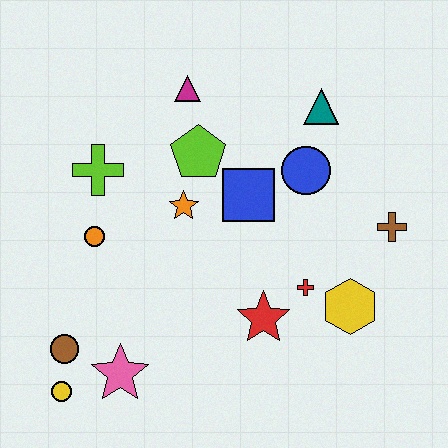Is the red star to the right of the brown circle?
Yes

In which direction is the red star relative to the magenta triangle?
The red star is below the magenta triangle.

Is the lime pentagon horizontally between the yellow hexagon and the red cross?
No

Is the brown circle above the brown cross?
No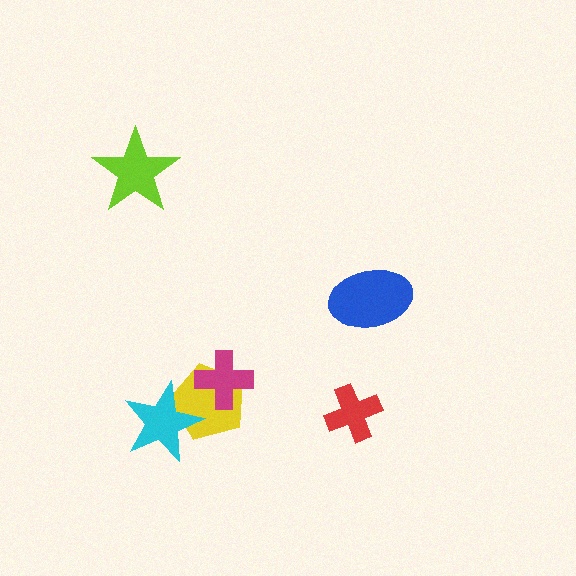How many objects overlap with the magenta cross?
1 object overlaps with the magenta cross.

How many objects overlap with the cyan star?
1 object overlaps with the cyan star.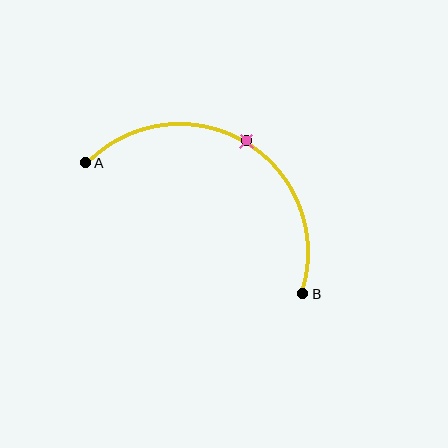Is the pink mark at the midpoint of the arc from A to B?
Yes. The pink mark lies on the arc at equal arc-length from both A and B — it is the arc midpoint.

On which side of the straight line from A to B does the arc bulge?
The arc bulges above the straight line connecting A and B.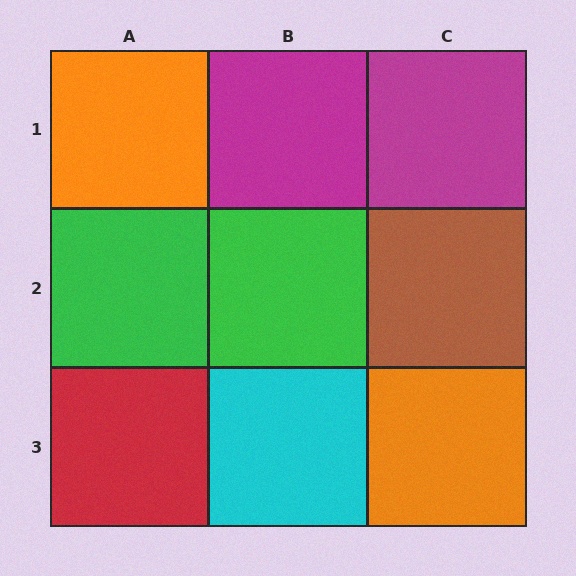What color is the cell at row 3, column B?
Cyan.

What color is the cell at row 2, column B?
Green.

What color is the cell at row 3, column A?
Red.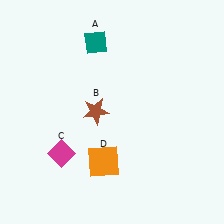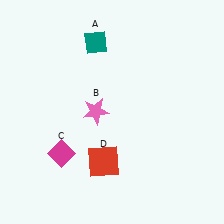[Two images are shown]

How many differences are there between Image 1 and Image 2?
There are 2 differences between the two images.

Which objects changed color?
B changed from brown to pink. D changed from orange to red.